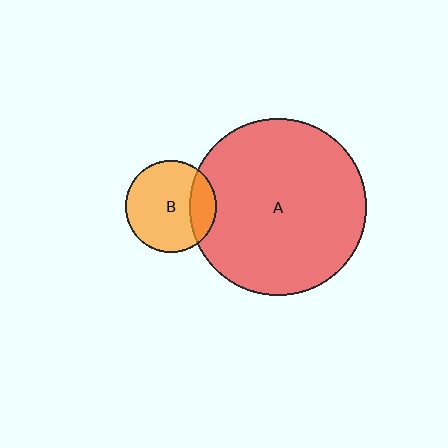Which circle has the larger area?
Circle A (red).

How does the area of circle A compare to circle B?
Approximately 3.7 times.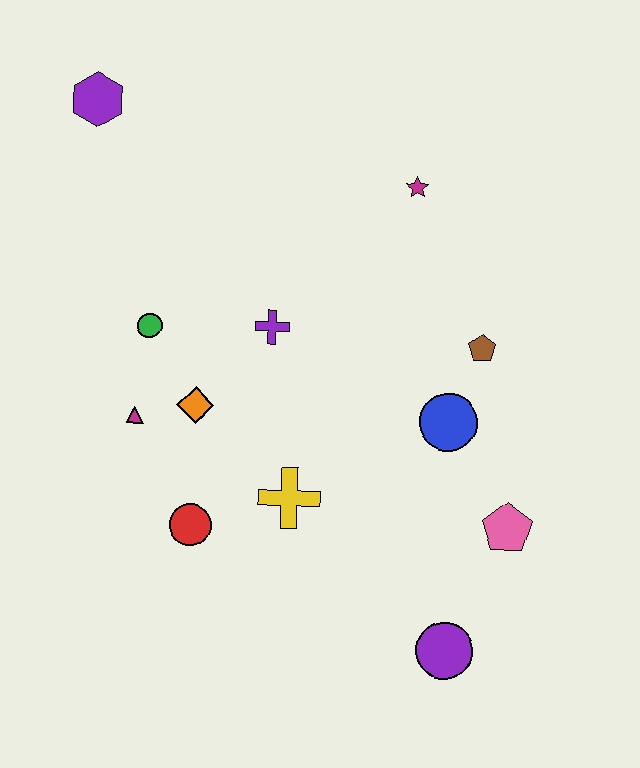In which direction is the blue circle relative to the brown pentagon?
The blue circle is below the brown pentagon.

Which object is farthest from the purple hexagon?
The purple circle is farthest from the purple hexagon.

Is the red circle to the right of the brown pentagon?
No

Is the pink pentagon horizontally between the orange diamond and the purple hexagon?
No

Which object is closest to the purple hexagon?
The green circle is closest to the purple hexagon.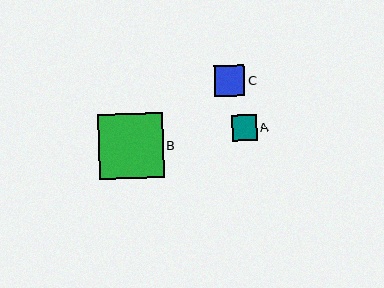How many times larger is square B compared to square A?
Square B is approximately 2.6 times the size of square A.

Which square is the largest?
Square B is the largest with a size of approximately 65 pixels.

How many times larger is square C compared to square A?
Square C is approximately 1.2 times the size of square A.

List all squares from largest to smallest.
From largest to smallest: B, C, A.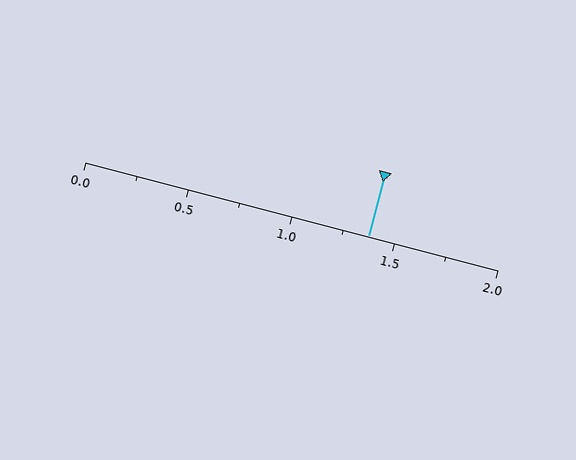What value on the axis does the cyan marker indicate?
The marker indicates approximately 1.38.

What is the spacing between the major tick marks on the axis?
The major ticks are spaced 0.5 apart.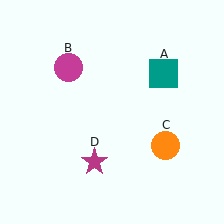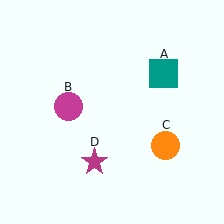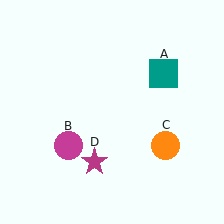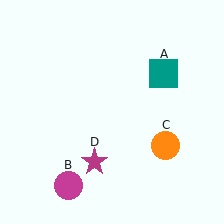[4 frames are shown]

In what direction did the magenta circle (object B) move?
The magenta circle (object B) moved down.